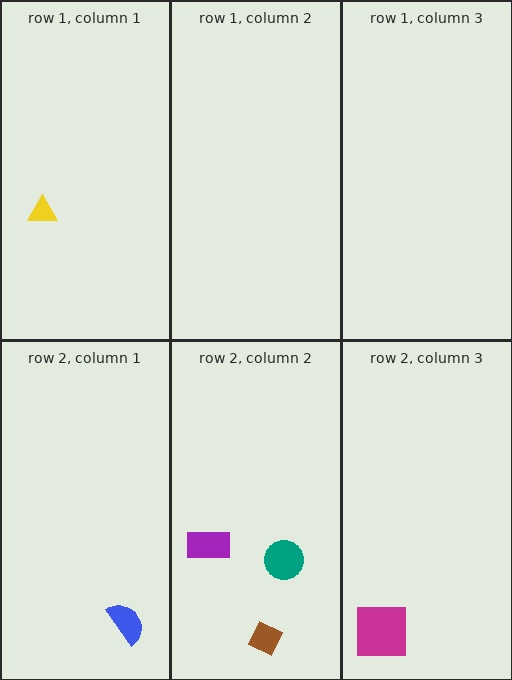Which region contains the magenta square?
The row 2, column 3 region.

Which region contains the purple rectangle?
The row 2, column 2 region.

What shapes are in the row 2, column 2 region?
The purple rectangle, the teal circle, the brown diamond.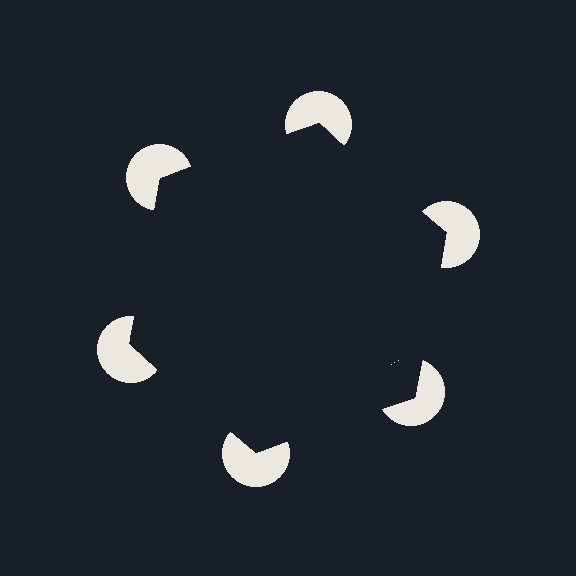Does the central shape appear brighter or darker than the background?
It typically appears slightly darker than the background, even though no actual brightness change is drawn.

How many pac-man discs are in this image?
There are 6 — one at each vertex of the illusory hexagon.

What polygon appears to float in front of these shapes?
An illusory hexagon — its edges are inferred from the aligned wedge cuts in the pac-man discs, not physically drawn.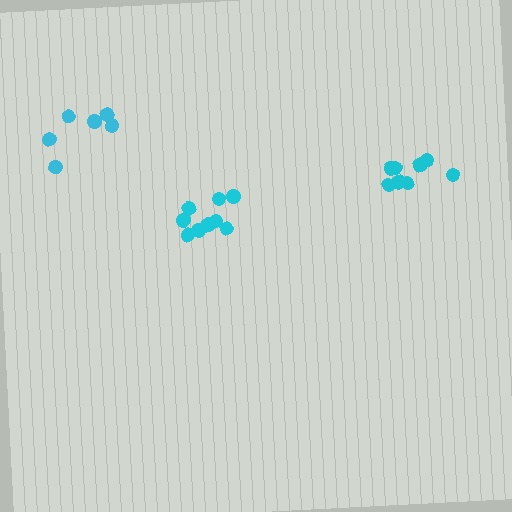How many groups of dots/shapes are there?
There are 3 groups.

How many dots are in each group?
Group 1: 8 dots, Group 2: 9 dots, Group 3: 6 dots (23 total).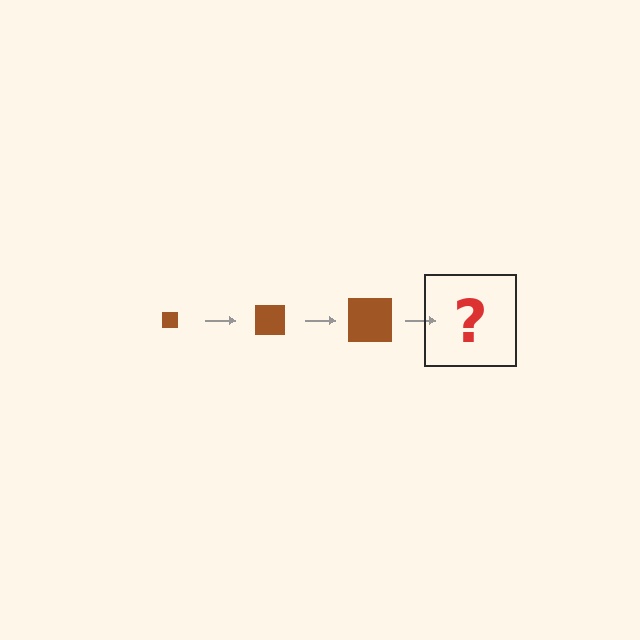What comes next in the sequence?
The next element should be a brown square, larger than the previous one.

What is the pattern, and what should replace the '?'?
The pattern is that the square gets progressively larger each step. The '?' should be a brown square, larger than the previous one.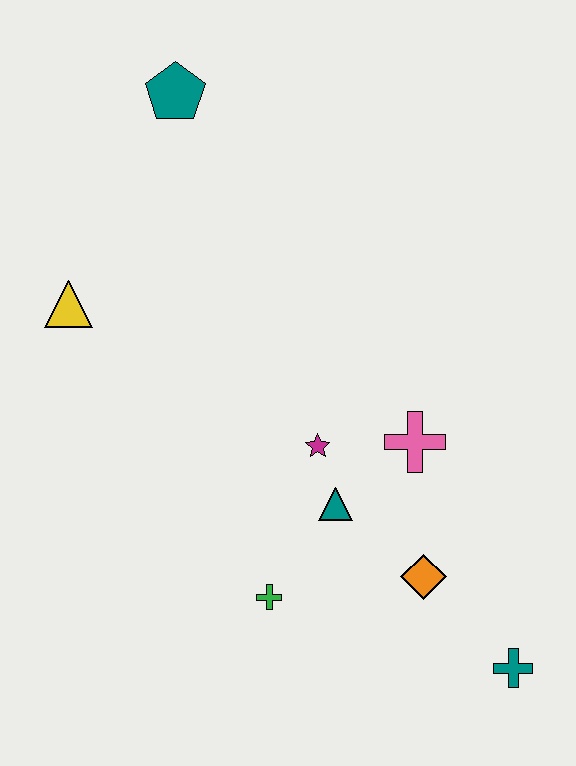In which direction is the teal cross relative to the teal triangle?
The teal cross is to the right of the teal triangle.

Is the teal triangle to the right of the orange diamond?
No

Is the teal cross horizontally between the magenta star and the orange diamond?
No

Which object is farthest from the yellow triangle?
The teal cross is farthest from the yellow triangle.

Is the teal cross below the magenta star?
Yes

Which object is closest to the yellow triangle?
The teal pentagon is closest to the yellow triangle.